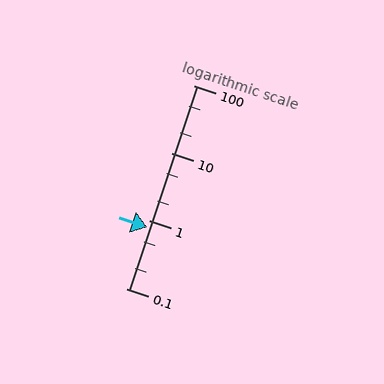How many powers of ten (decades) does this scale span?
The scale spans 3 decades, from 0.1 to 100.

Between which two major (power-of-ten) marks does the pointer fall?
The pointer is between 0.1 and 1.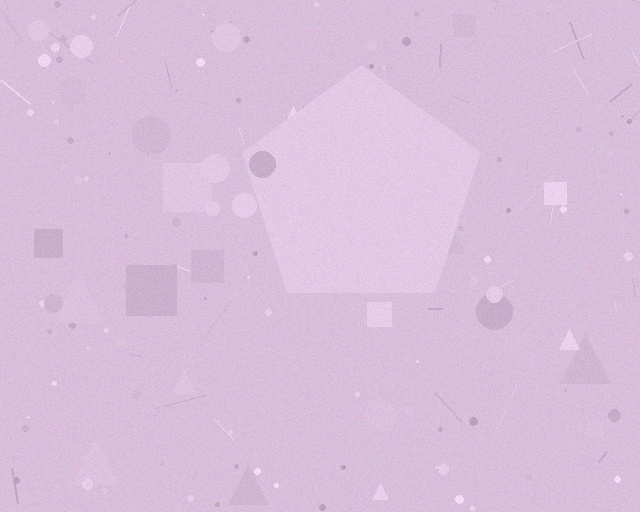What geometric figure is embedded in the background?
A pentagon is embedded in the background.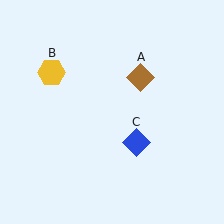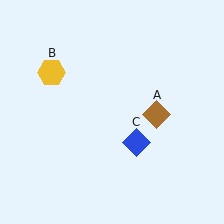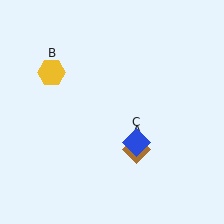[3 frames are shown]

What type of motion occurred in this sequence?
The brown diamond (object A) rotated clockwise around the center of the scene.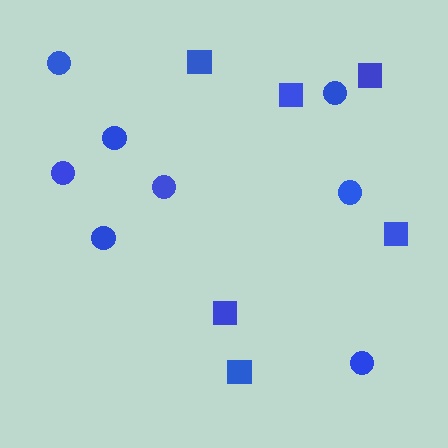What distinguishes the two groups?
There are 2 groups: one group of circles (8) and one group of squares (6).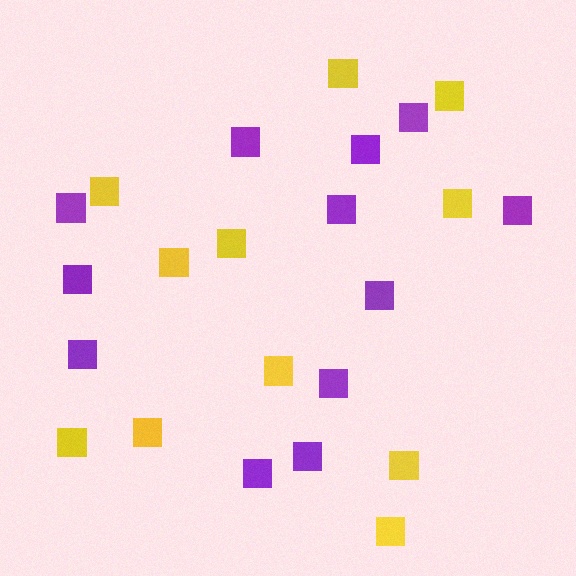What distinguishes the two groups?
There are 2 groups: one group of purple squares (12) and one group of yellow squares (11).